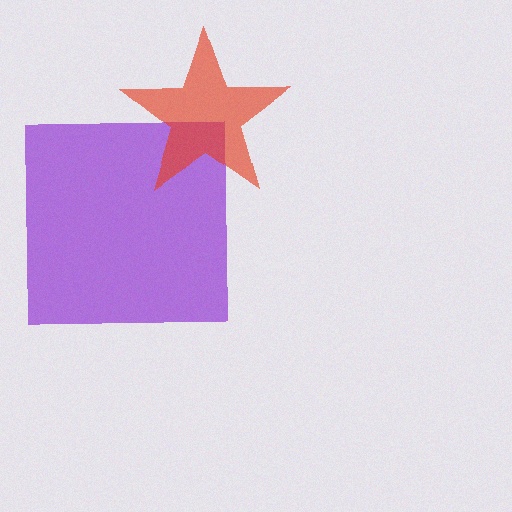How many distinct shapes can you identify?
There are 2 distinct shapes: a purple square, a red star.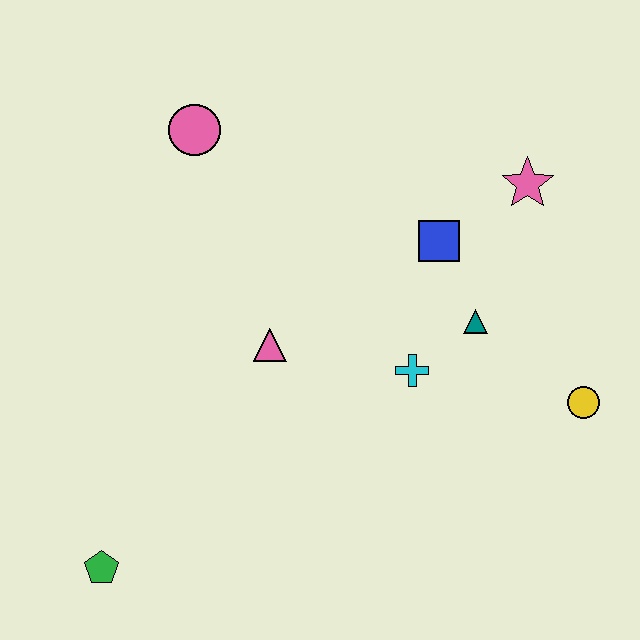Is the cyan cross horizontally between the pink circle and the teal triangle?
Yes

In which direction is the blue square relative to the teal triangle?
The blue square is above the teal triangle.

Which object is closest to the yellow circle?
The teal triangle is closest to the yellow circle.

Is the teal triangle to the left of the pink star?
Yes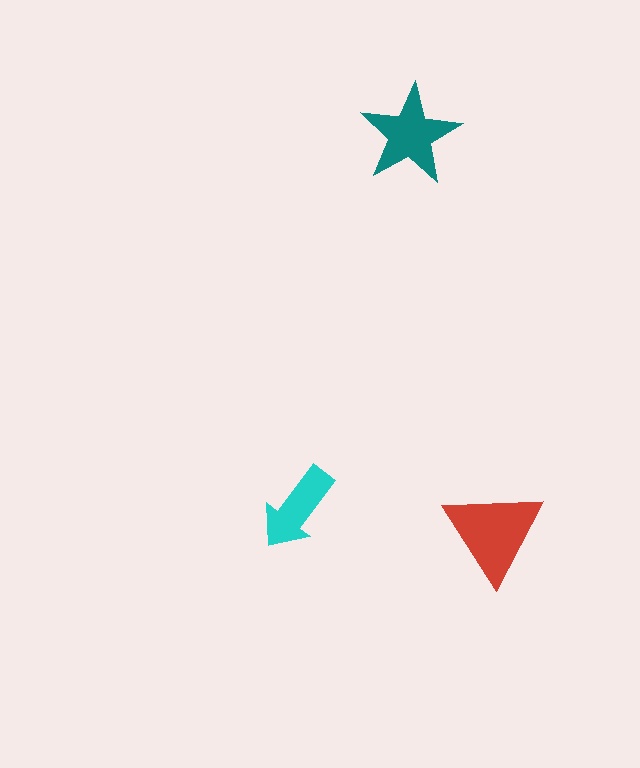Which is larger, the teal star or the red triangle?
The red triangle.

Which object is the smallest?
The cyan arrow.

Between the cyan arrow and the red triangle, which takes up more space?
The red triangle.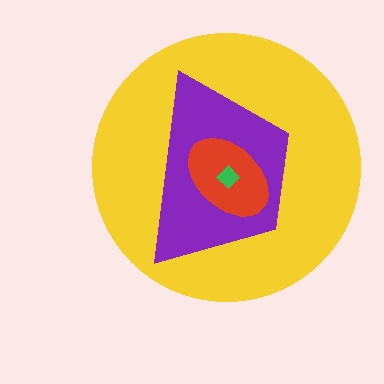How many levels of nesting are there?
4.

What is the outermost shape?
The yellow circle.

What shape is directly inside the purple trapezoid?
The red ellipse.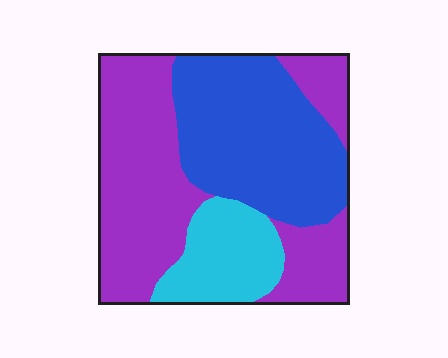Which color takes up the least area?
Cyan, at roughly 15%.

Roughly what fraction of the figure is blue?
Blue covers around 35% of the figure.